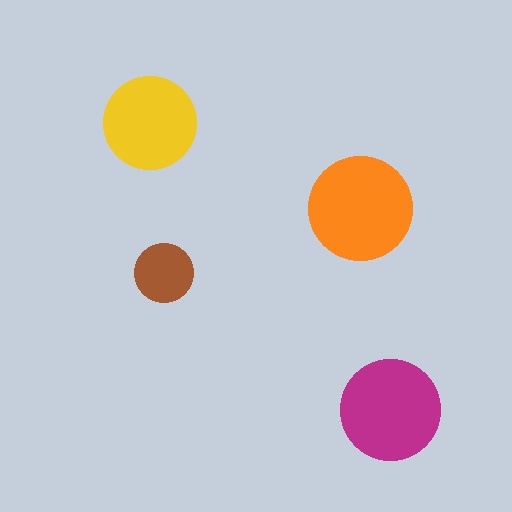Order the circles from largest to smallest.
the orange one, the magenta one, the yellow one, the brown one.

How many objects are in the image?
There are 4 objects in the image.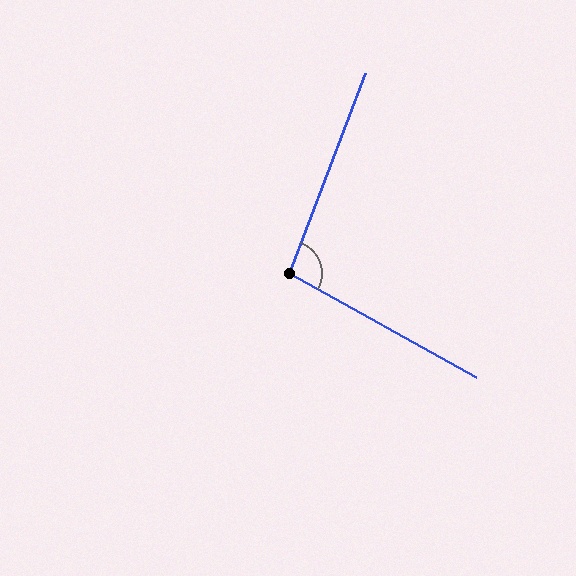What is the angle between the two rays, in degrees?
Approximately 98 degrees.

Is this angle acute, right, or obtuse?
It is obtuse.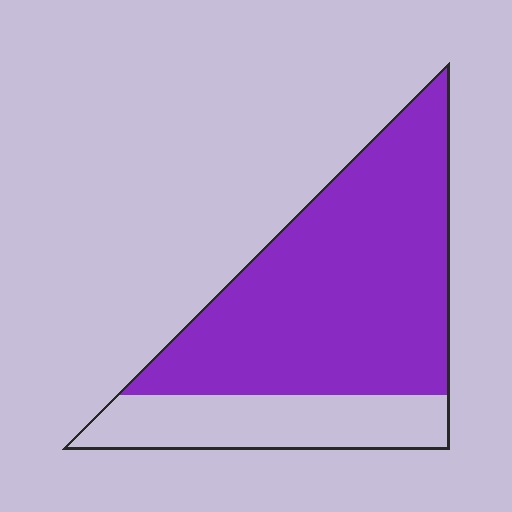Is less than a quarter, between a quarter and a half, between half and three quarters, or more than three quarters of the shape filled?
Between half and three quarters.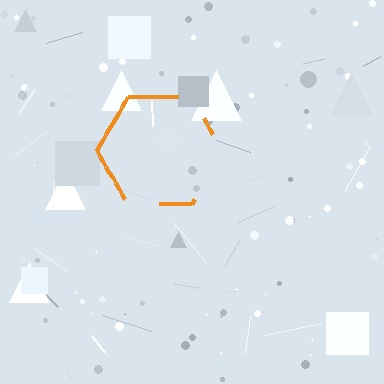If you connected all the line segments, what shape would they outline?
They would outline a hexagon.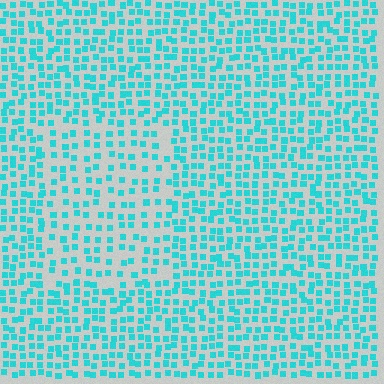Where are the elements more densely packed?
The elements are more densely packed outside the rectangle boundary.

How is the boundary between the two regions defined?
The boundary is defined by a change in element density (approximately 1.7x ratio). All elements are the same color, size, and shape.